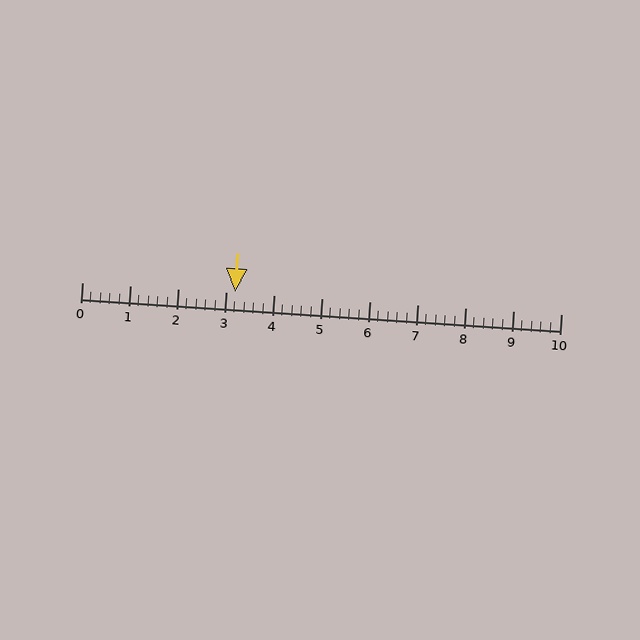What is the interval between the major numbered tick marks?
The major tick marks are spaced 1 units apart.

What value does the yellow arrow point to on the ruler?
The yellow arrow points to approximately 3.2.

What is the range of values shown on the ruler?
The ruler shows values from 0 to 10.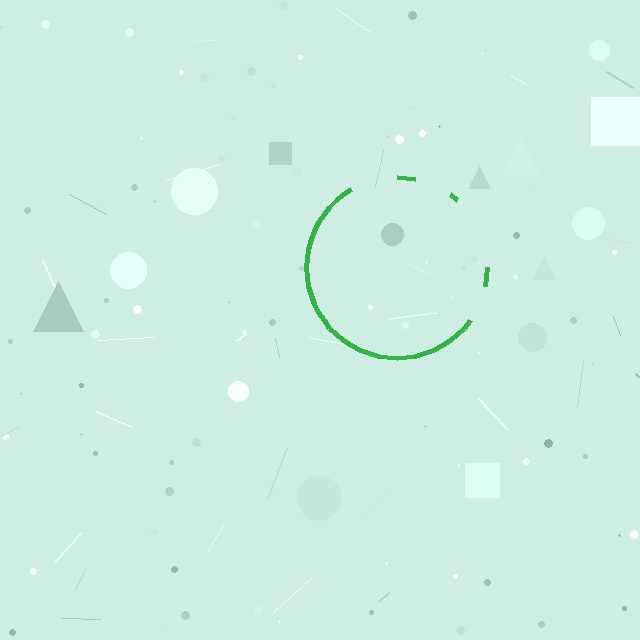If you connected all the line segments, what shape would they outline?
They would outline a circle.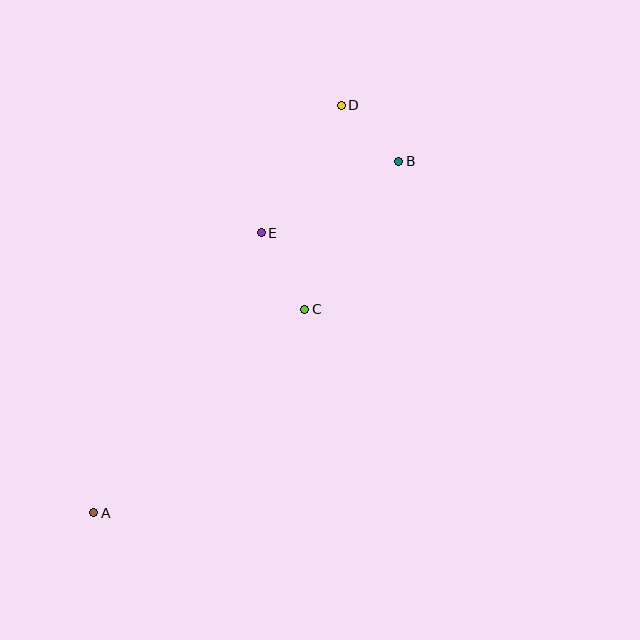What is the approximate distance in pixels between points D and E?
The distance between D and E is approximately 150 pixels.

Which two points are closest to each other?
Points B and D are closest to each other.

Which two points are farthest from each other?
Points A and D are farthest from each other.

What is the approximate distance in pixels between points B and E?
The distance between B and E is approximately 155 pixels.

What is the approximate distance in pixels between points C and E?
The distance between C and E is approximately 88 pixels.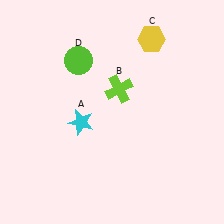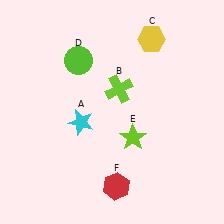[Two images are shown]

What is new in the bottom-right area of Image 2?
A lime star (E) was added in the bottom-right area of Image 2.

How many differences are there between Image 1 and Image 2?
There are 2 differences between the two images.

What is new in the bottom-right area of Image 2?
A red hexagon (F) was added in the bottom-right area of Image 2.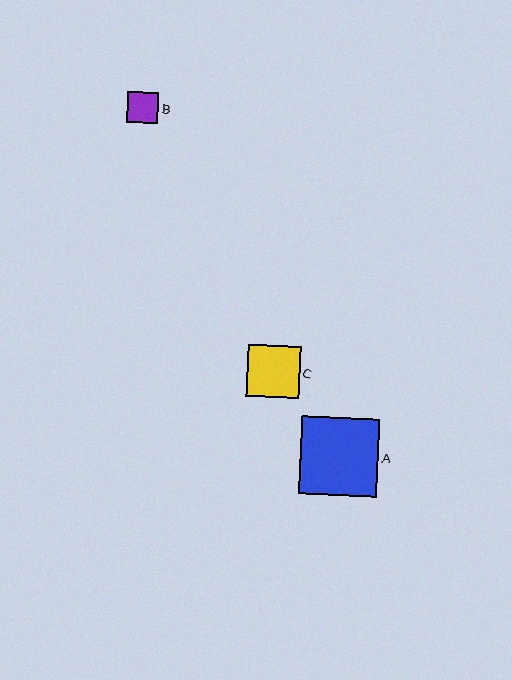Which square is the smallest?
Square B is the smallest with a size of approximately 32 pixels.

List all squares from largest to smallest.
From largest to smallest: A, C, B.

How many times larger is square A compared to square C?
Square A is approximately 1.5 times the size of square C.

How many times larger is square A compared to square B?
Square A is approximately 2.5 times the size of square B.